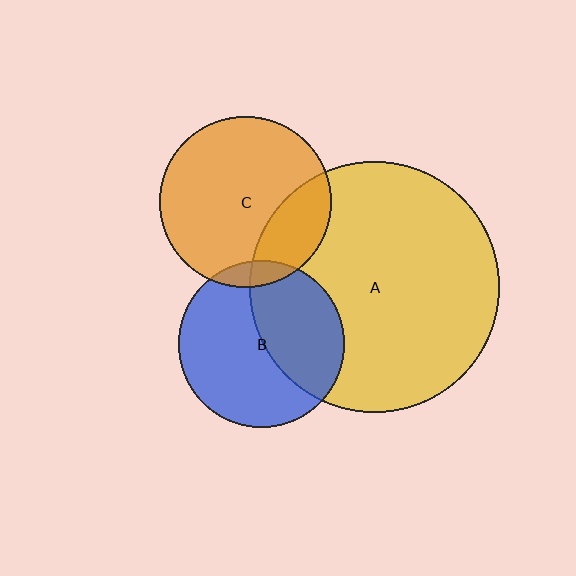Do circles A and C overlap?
Yes.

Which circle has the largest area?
Circle A (yellow).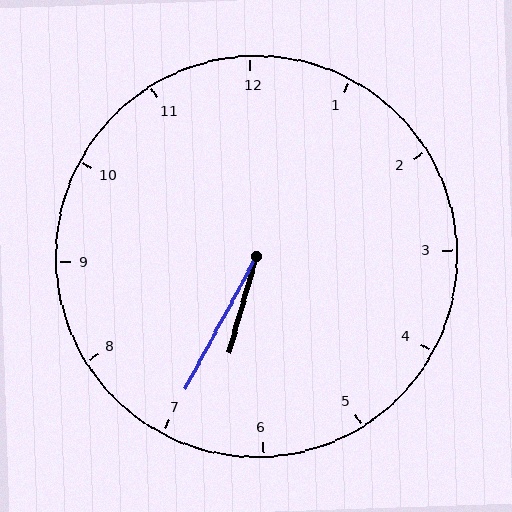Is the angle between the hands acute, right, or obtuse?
It is acute.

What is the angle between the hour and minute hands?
Approximately 12 degrees.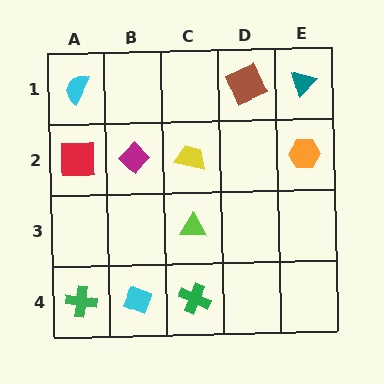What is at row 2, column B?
A magenta diamond.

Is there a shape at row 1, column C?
No, that cell is empty.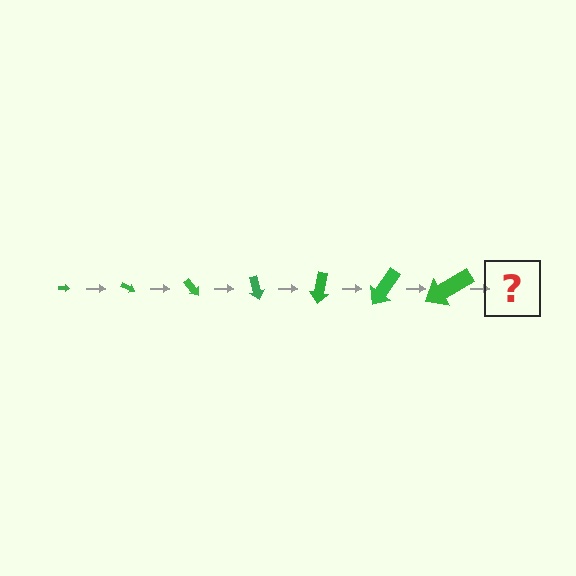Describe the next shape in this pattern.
It should be an arrow, larger than the previous one and rotated 175 degrees from the start.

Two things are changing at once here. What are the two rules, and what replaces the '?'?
The two rules are that the arrow grows larger each step and it rotates 25 degrees each step. The '?' should be an arrow, larger than the previous one and rotated 175 degrees from the start.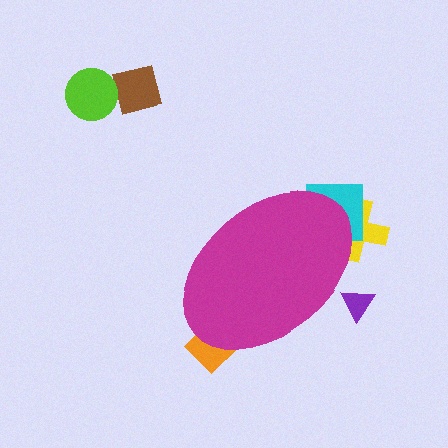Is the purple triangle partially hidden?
Yes, the purple triangle is partially hidden behind the magenta ellipse.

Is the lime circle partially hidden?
No, the lime circle is fully visible.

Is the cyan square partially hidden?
Yes, the cyan square is partially hidden behind the magenta ellipse.